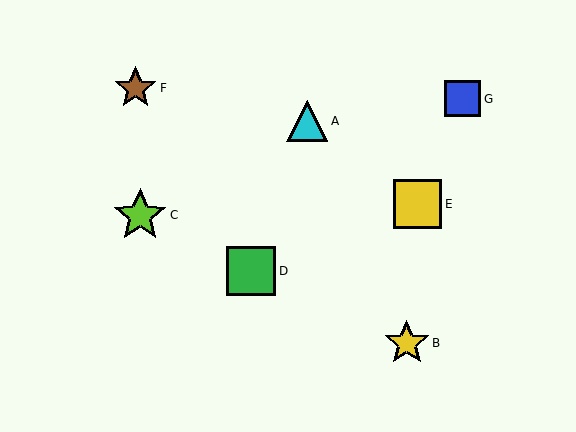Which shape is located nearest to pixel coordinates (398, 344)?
The yellow star (labeled B) at (407, 343) is nearest to that location.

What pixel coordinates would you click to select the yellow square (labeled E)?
Click at (418, 204) to select the yellow square E.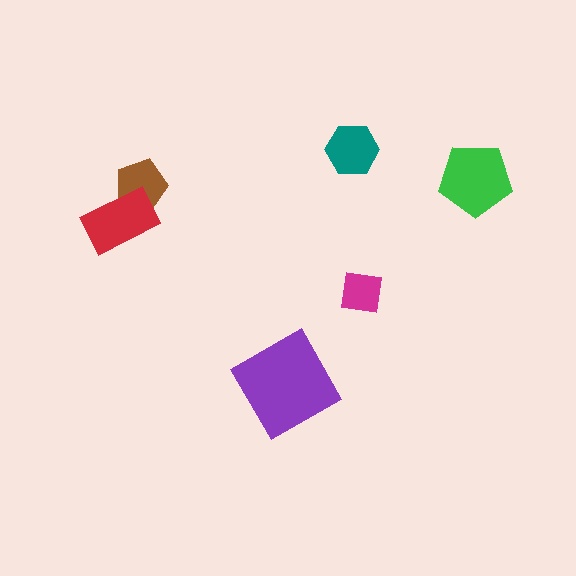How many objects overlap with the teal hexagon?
0 objects overlap with the teal hexagon.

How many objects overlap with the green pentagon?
0 objects overlap with the green pentagon.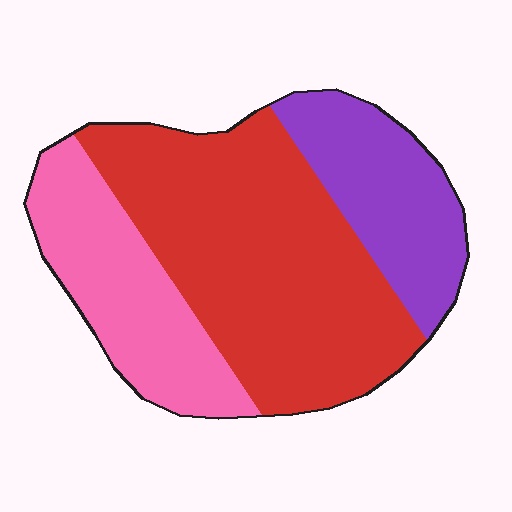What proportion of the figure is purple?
Purple covers 22% of the figure.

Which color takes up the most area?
Red, at roughly 55%.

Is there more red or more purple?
Red.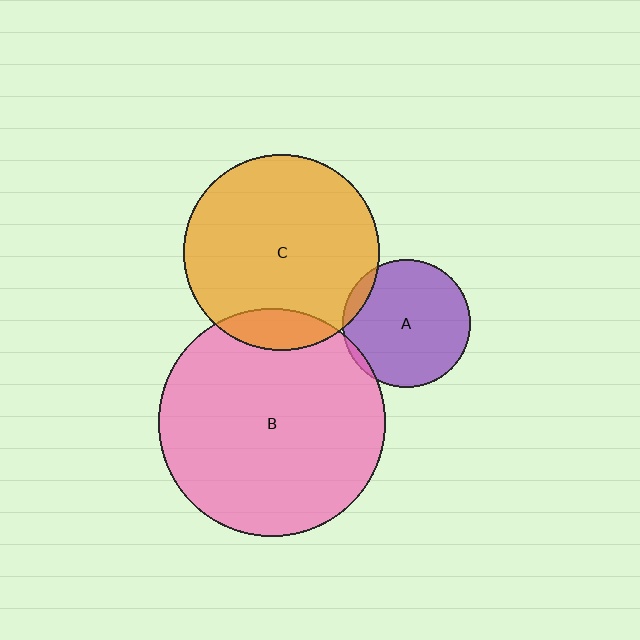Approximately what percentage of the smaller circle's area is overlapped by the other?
Approximately 10%.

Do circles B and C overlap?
Yes.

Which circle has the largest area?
Circle B (pink).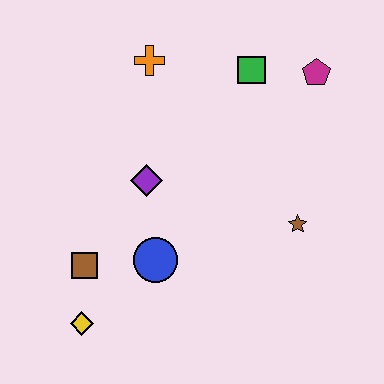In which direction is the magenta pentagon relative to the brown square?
The magenta pentagon is to the right of the brown square.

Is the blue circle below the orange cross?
Yes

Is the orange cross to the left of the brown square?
No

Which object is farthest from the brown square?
The magenta pentagon is farthest from the brown square.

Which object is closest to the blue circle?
The brown square is closest to the blue circle.